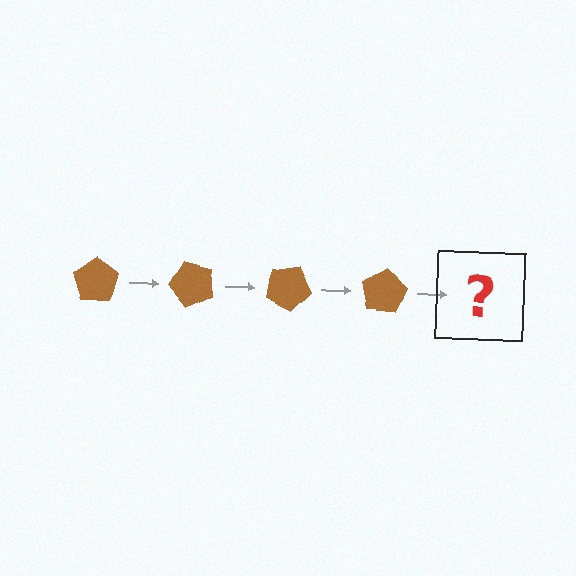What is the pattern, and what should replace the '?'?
The pattern is that the pentagon rotates 50 degrees each step. The '?' should be a brown pentagon rotated 200 degrees.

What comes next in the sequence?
The next element should be a brown pentagon rotated 200 degrees.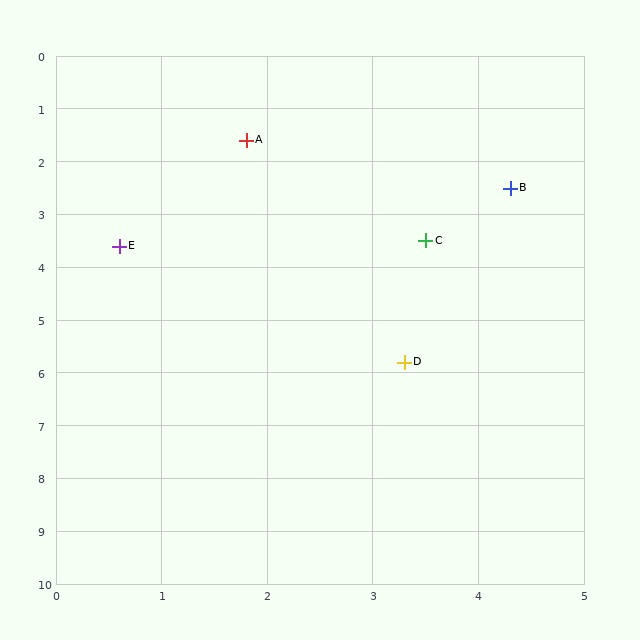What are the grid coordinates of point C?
Point C is at approximately (3.5, 3.5).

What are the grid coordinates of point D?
Point D is at approximately (3.3, 5.8).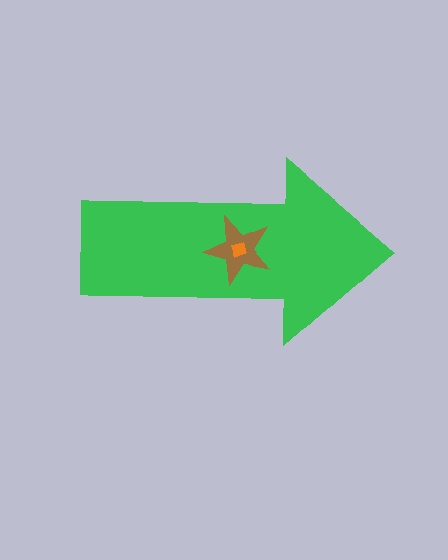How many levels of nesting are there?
3.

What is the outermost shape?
The green arrow.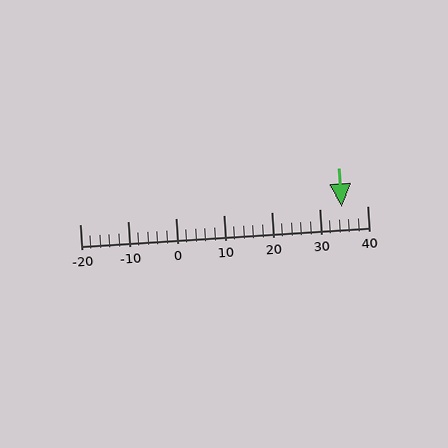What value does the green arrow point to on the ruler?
The green arrow points to approximately 35.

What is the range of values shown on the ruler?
The ruler shows values from -20 to 40.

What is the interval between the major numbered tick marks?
The major tick marks are spaced 10 units apart.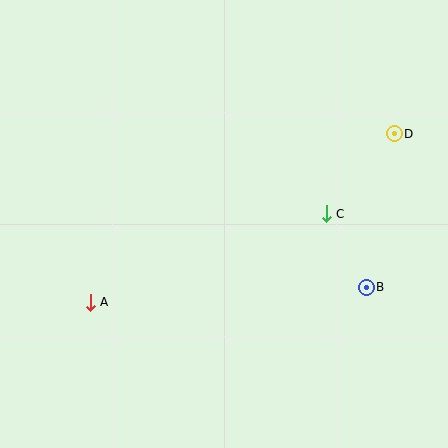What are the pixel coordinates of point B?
Point B is at (366, 287).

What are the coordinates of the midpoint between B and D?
The midpoint between B and D is at (380, 211).